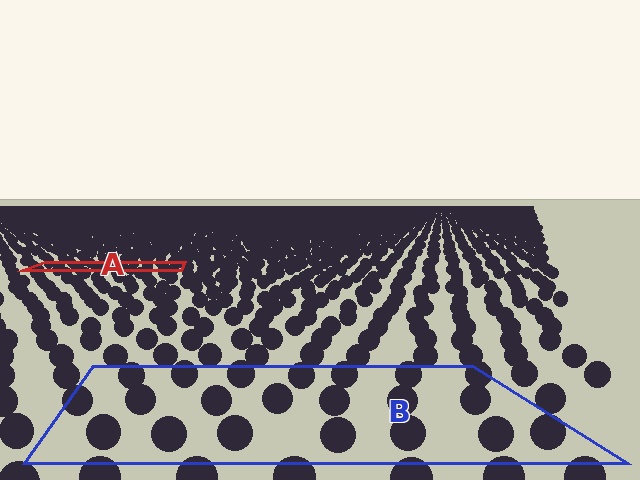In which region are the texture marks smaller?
The texture marks are smaller in region A, because it is farther away.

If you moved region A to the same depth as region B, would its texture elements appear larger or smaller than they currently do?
They would appear larger. At a closer depth, the same texture elements are projected at a bigger on-screen size.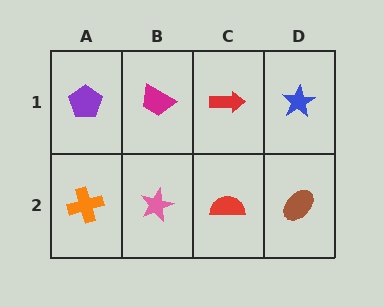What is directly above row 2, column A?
A purple pentagon.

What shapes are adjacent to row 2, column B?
A magenta trapezoid (row 1, column B), an orange cross (row 2, column A), a red semicircle (row 2, column C).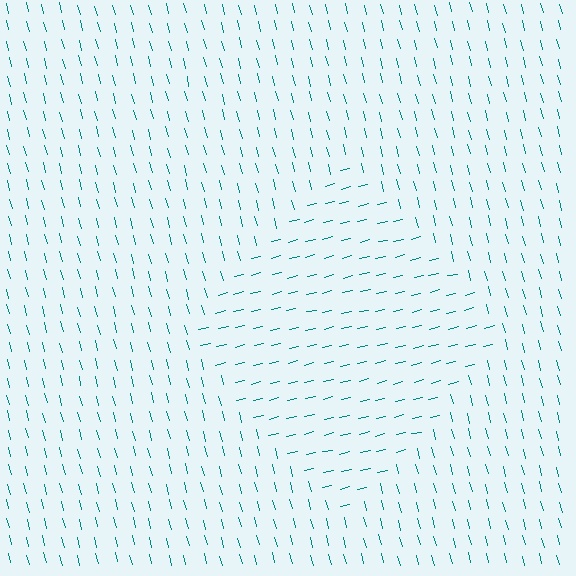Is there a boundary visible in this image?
Yes, there is a texture boundary formed by a change in line orientation.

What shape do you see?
I see a diamond.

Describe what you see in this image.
The image is filled with small teal line segments. A diamond region in the image has lines oriented differently from the surrounding lines, creating a visible texture boundary.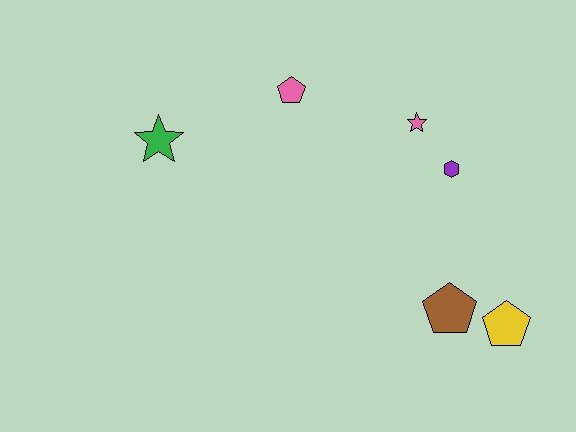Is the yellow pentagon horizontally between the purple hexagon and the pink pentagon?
No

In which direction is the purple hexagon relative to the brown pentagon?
The purple hexagon is above the brown pentagon.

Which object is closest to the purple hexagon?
The pink star is closest to the purple hexagon.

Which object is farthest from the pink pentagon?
The yellow pentagon is farthest from the pink pentagon.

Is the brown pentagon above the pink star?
No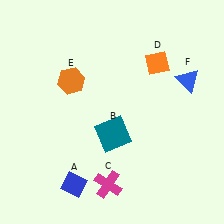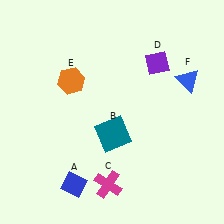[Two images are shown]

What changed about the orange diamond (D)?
In Image 1, D is orange. In Image 2, it changed to purple.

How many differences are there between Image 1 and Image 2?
There is 1 difference between the two images.